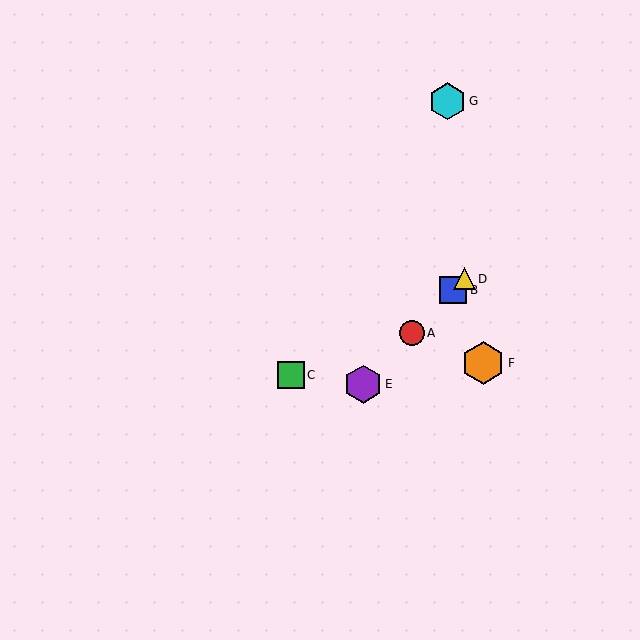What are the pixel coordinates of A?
Object A is at (412, 333).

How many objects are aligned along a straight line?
4 objects (A, B, D, E) are aligned along a straight line.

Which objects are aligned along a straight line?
Objects A, B, D, E are aligned along a straight line.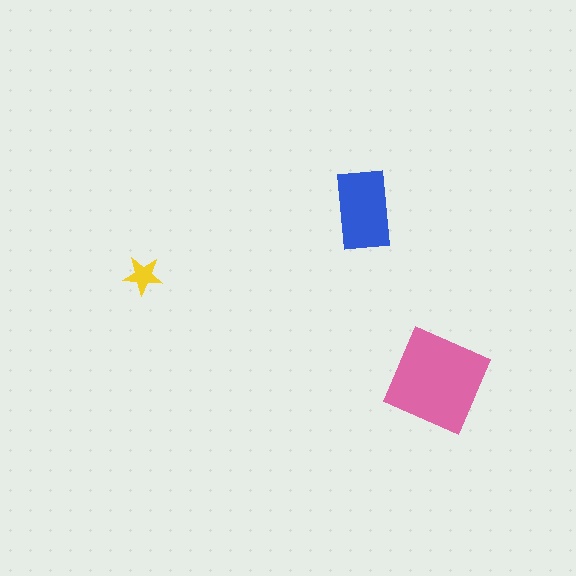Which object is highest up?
The blue rectangle is topmost.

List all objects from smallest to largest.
The yellow star, the blue rectangle, the pink diamond.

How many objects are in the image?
There are 3 objects in the image.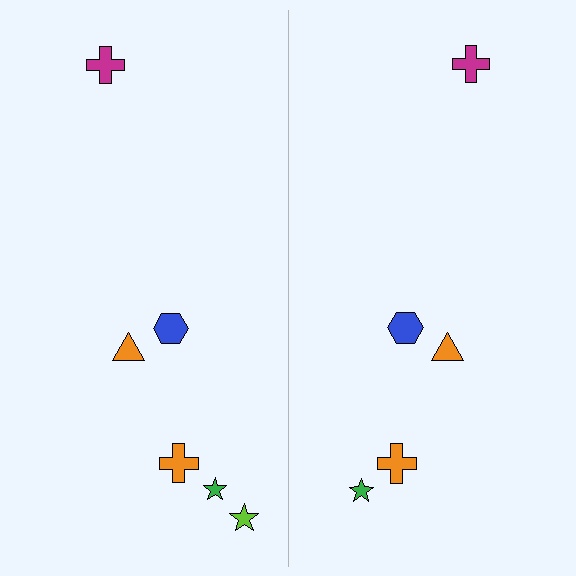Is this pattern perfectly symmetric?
No, the pattern is not perfectly symmetric. A lime star is missing from the right side.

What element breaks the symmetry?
A lime star is missing from the right side.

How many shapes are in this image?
There are 11 shapes in this image.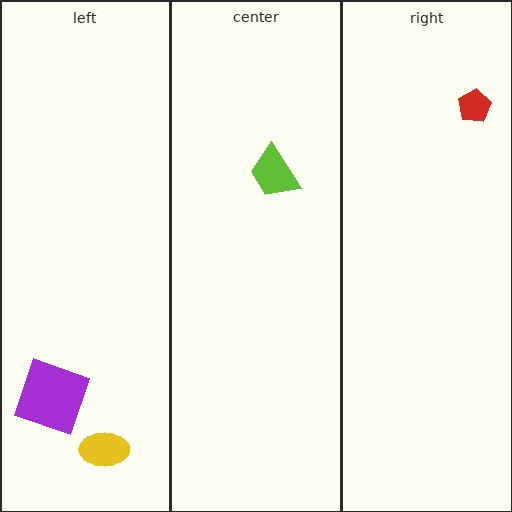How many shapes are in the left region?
2.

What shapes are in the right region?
The red pentagon.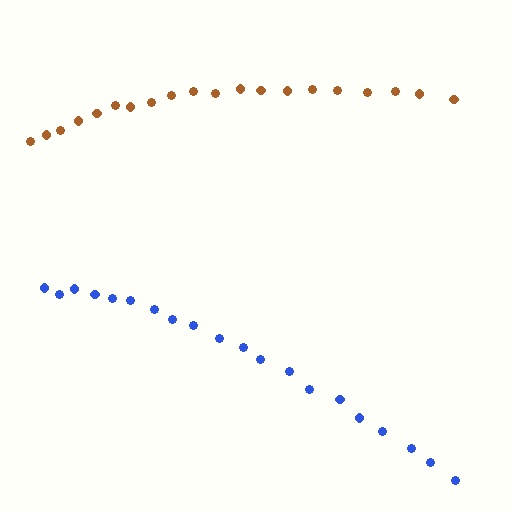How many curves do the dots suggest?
There are 2 distinct paths.